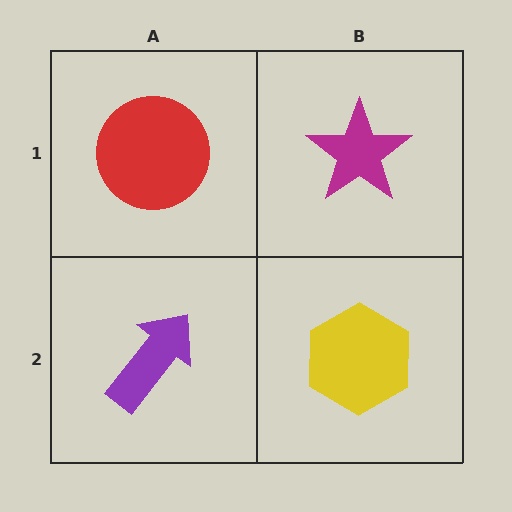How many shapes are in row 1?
2 shapes.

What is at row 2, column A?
A purple arrow.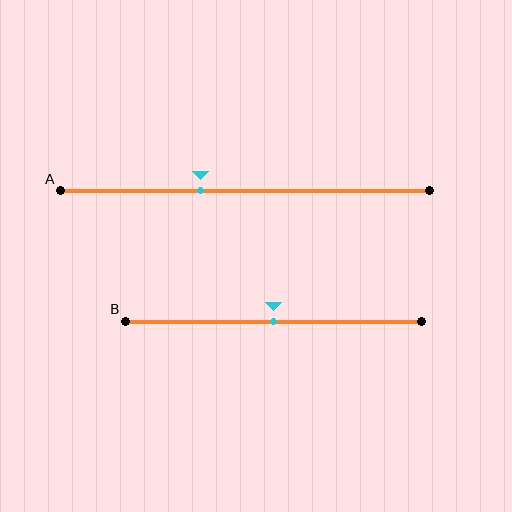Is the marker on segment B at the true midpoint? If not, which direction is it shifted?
Yes, the marker on segment B is at the true midpoint.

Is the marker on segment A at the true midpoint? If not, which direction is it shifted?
No, the marker on segment A is shifted to the left by about 12% of the segment length.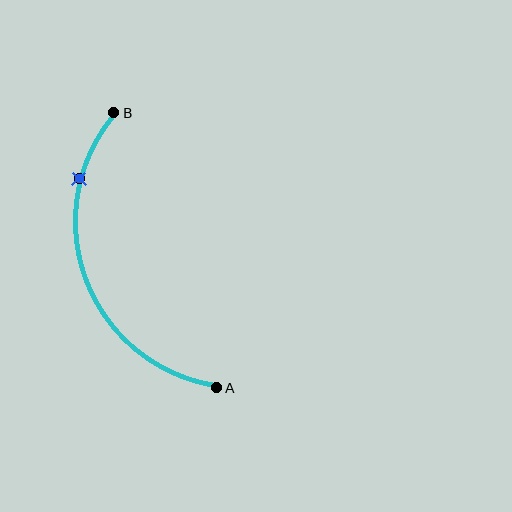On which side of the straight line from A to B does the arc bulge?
The arc bulges to the left of the straight line connecting A and B.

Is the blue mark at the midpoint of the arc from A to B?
No. The blue mark lies on the arc but is closer to endpoint B. The arc midpoint would be at the point on the curve equidistant along the arc from both A and B.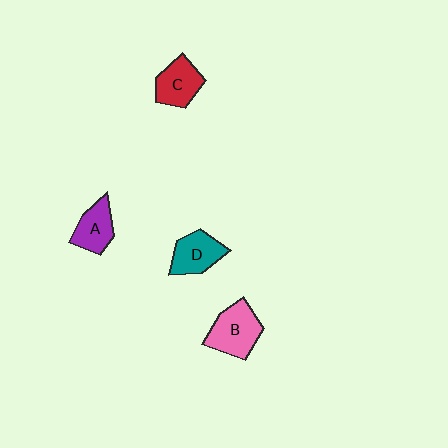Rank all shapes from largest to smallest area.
From largest to smallest: B (pink), C (red), D (teal), A (purple).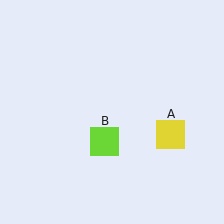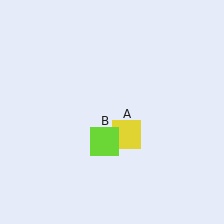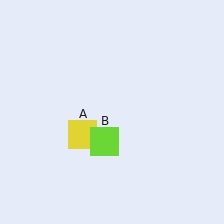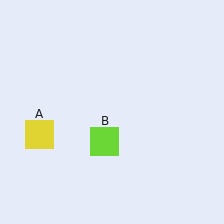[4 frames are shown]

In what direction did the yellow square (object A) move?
The yellow square (object A) moved left.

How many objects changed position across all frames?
1 object changed position: yellow square (object A).